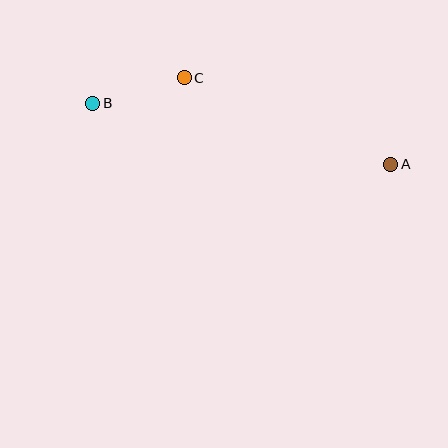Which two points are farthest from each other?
Points A and B are farthest from each other.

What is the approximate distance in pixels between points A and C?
The distance between A and C is approximately 224 pixels.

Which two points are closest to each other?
Points B and C are closest to each other.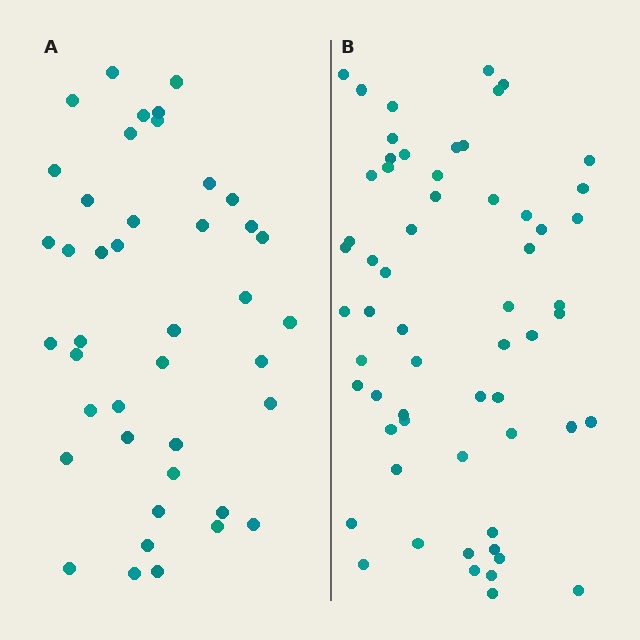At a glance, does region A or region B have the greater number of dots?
Region B (the right region) has more dots.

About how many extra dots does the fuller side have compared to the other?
Region B has approximately 20 more dots than region A.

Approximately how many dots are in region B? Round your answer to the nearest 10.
About 60 dots.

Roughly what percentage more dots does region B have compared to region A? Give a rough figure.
About 45% more.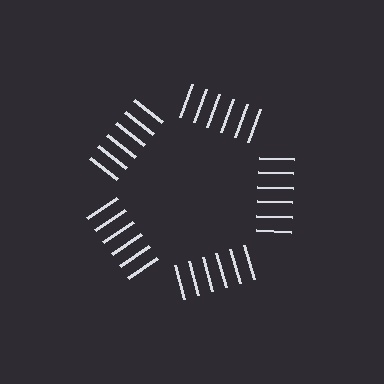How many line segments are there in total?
30 — 6 along each of the 5 edges.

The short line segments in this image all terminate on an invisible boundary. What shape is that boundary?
An illusory pentagon — the line segments terminate on its edges but no continuous stroke is drawn.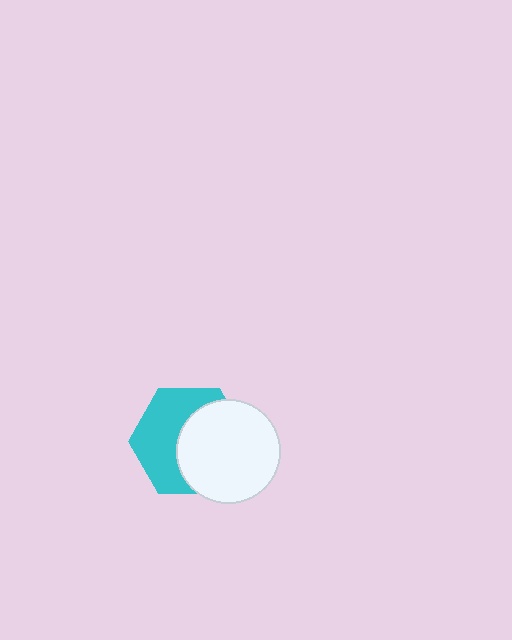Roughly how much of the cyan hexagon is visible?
About half of it is visible (roughly 50%).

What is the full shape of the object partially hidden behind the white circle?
The partially hidden object is a cyan hexagon.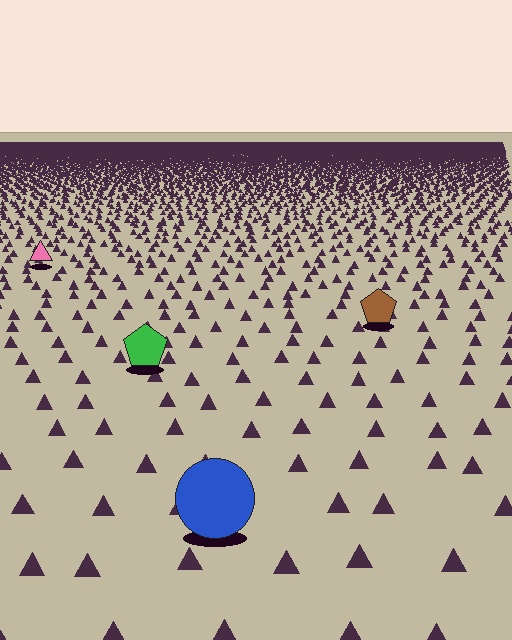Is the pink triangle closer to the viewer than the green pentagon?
No. The green pentagon is closer — you can tell from the texture gradient: the ground texture is coarser near it.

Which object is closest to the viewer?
The blue circle is closest. The texture marks near it are larger and more spread out.